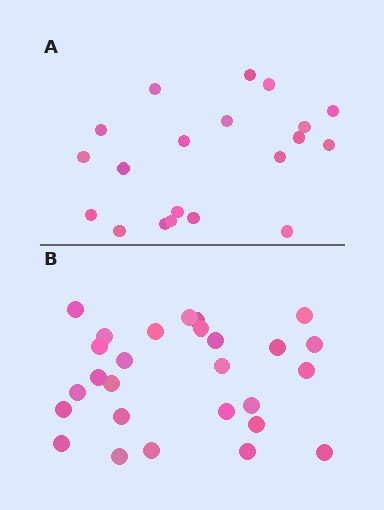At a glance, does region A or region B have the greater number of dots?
Region B (the bottom region) has more dots.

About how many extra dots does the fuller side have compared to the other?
Region B has roughly 8 or so more dots than region A.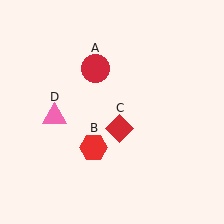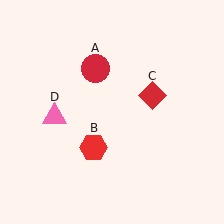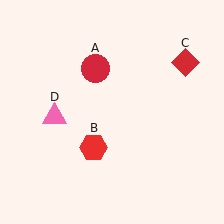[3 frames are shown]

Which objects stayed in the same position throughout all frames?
Red circle (object A) and red hexagon (object B) and pink triangle (object D) remained stationary.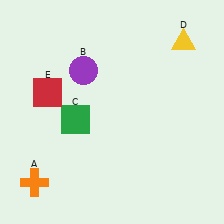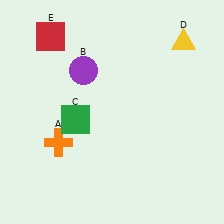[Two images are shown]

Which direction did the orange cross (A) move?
The orange cross (A) moved up.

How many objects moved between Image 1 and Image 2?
2 objects moved between the two images.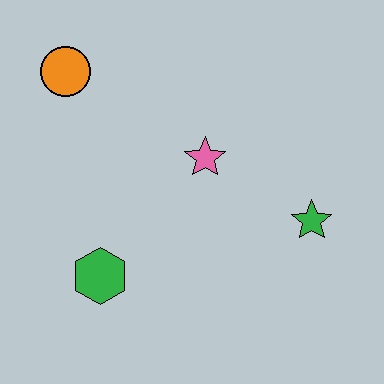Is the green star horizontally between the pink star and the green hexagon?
No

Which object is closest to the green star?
The pink star is closest to the green star.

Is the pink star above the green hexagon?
Yes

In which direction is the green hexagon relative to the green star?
The green hexagon is to the left of the green star.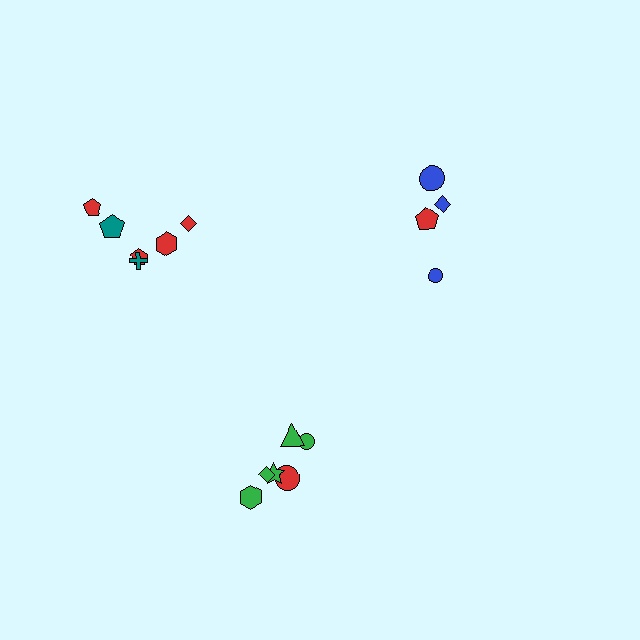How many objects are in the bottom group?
There are 6 objects.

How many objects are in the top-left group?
There are 6 objects.